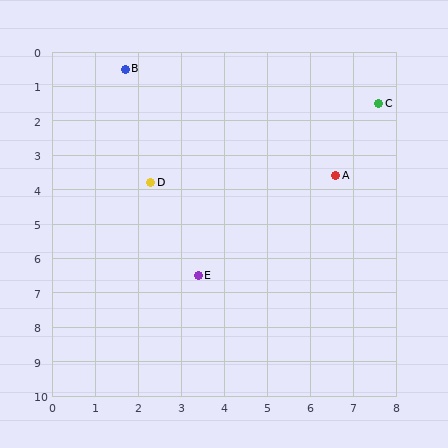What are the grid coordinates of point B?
Point B is at approximately (1.7, 0.5).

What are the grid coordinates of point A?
Point A is at approximately (6.6, 3.6).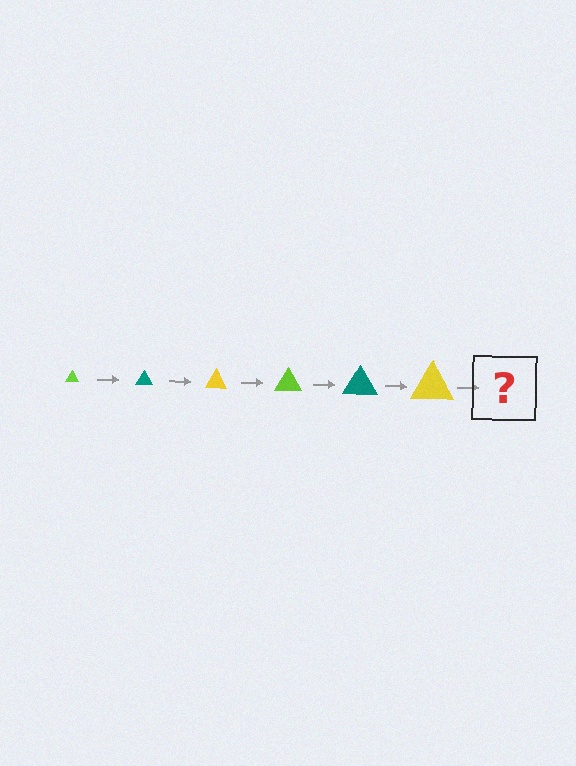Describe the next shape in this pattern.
It should be a lime triangle, larger than the previous one.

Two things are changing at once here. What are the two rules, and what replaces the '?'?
The two rules are that the triangle grows larger each step and the color cycles through lime, teal, and yellow. The '?' should be a lime triangle, larger than the previous one.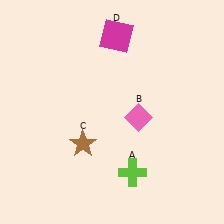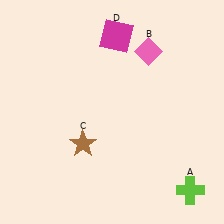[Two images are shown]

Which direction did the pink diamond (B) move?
The pink diamond (B) moved up.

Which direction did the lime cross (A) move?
The lime cross (A) moved right.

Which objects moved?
The objects that moved are: the lime cross (A), the pink diamond (B).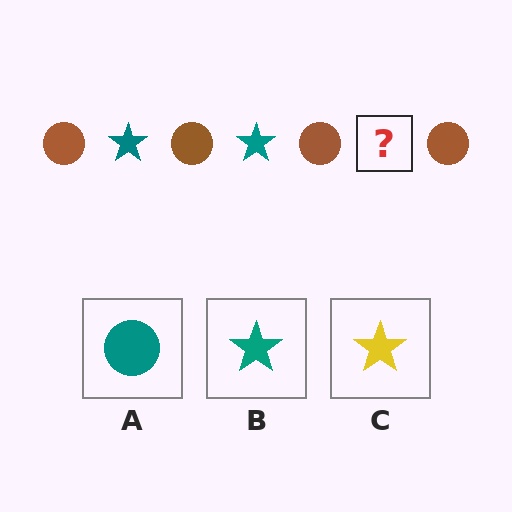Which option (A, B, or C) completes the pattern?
B.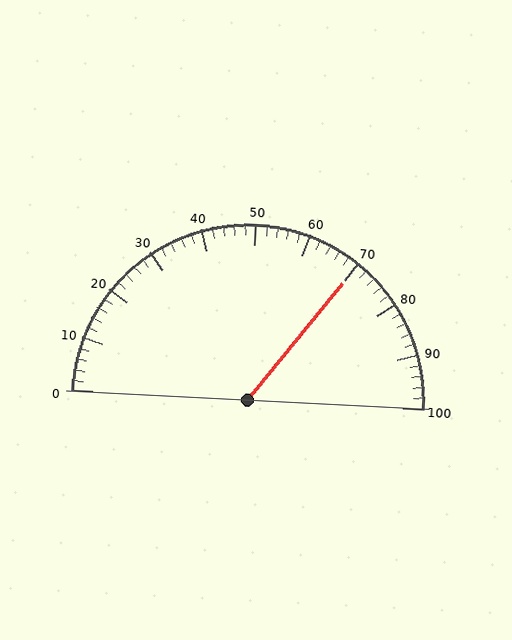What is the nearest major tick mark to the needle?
The nearest major tick mark is 70.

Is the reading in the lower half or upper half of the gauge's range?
The reading is in the upper half of the range (0 to 100).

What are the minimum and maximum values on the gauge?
The gauge ranges from 0 to 100.